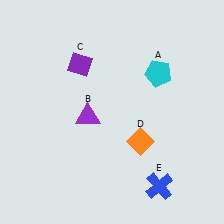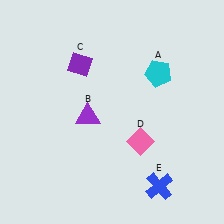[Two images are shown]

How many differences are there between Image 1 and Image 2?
There is 1 difference between the two images.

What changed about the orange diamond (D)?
In Image 1, D is orange. In Image 2, it changed to pink.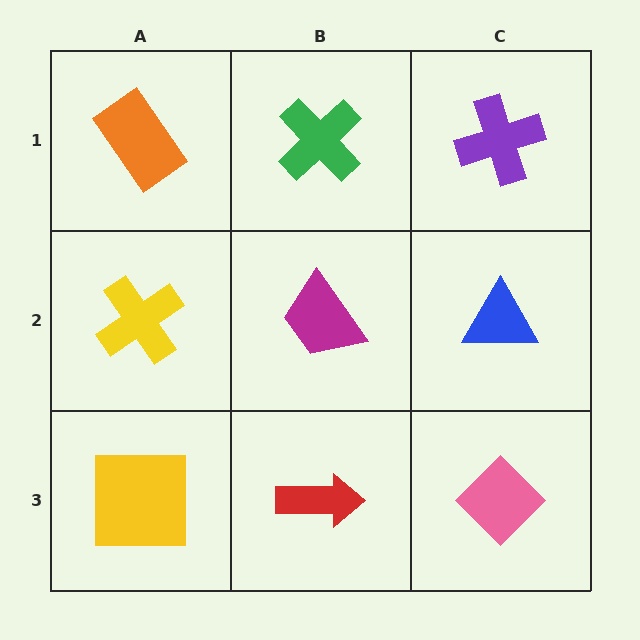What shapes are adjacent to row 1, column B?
A magenta trapezoid (row 2, column B), an orange rectangle (row 1, column A), a purple cross (row 1, column C).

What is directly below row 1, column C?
A blue triangle.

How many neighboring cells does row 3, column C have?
2.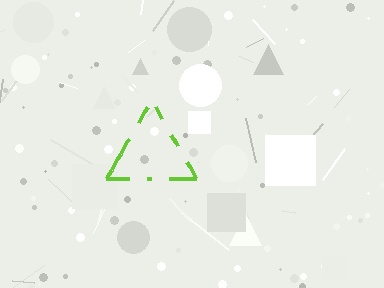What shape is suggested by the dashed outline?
The dashed outline suggests a triangle.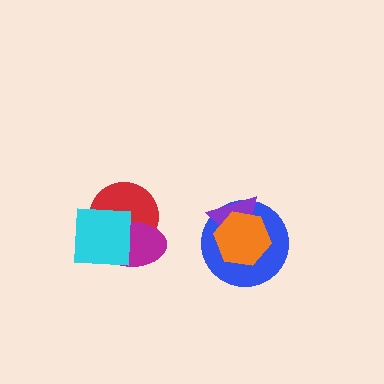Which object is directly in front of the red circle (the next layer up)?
The magenta ellipse is directly in front of the red circle.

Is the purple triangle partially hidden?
Yes, it is partially covered by another shape.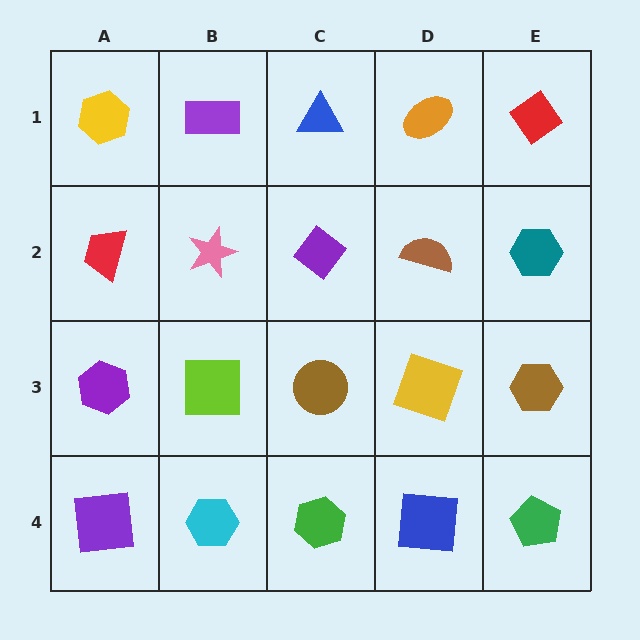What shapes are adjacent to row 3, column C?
A purple diamond (row 2, column C), a green hexagon (row 4, column C), a lime square (row 3, column B), a yellow square (row 3, column D).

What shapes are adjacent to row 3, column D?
A brown semicircle (row 2, column D), a blue square (row 4, column D), a brown circle (row 3, column C), a brown hexagon (row 3, column E).